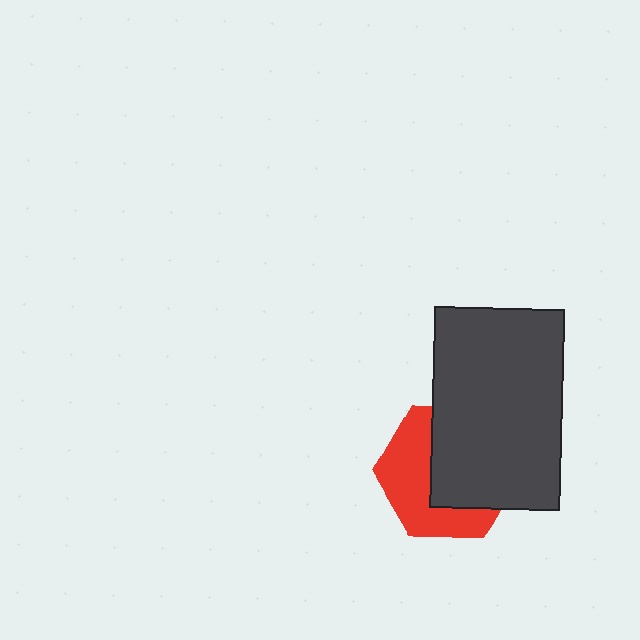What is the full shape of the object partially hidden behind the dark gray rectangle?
The partially hidden object is a red hexagon.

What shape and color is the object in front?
The object in front is a dark gray rectangle.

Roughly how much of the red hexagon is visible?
About half of it is visible (roughly 46%).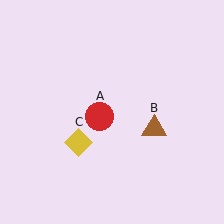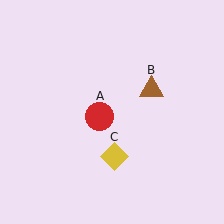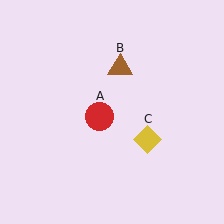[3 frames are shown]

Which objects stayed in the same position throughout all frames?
Red circle (object A) remained stationary.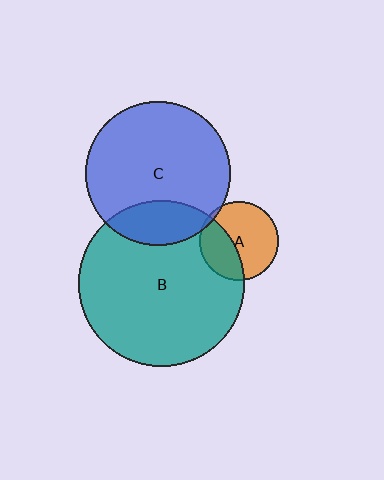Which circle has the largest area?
Circle B (teal).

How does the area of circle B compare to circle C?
Approximately 1.3 times.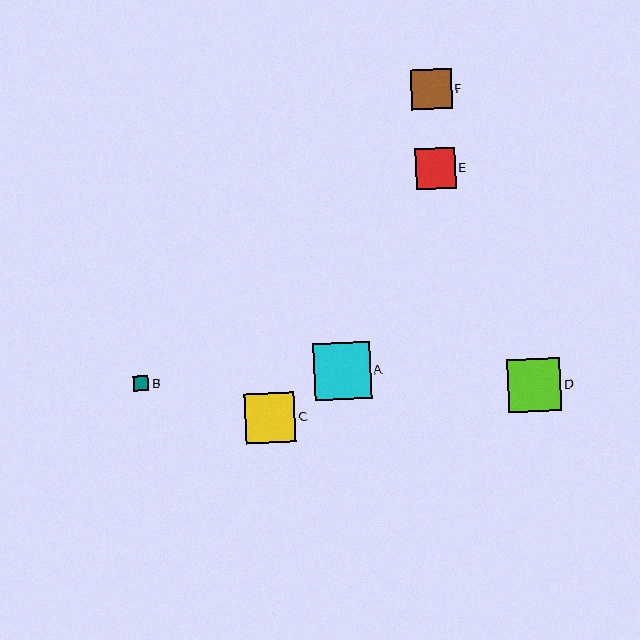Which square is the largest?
Square A is the largest with a size of approximately 57 pixels.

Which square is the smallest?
Square B is the smallest with a size of approximately 15 pixels.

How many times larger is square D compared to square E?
Square D is approximately 1.3 times the size of square E.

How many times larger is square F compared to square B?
Square F is approximately 2.7 times the size of square B.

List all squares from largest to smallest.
From largest to smallest: A, D, C, F, E, B.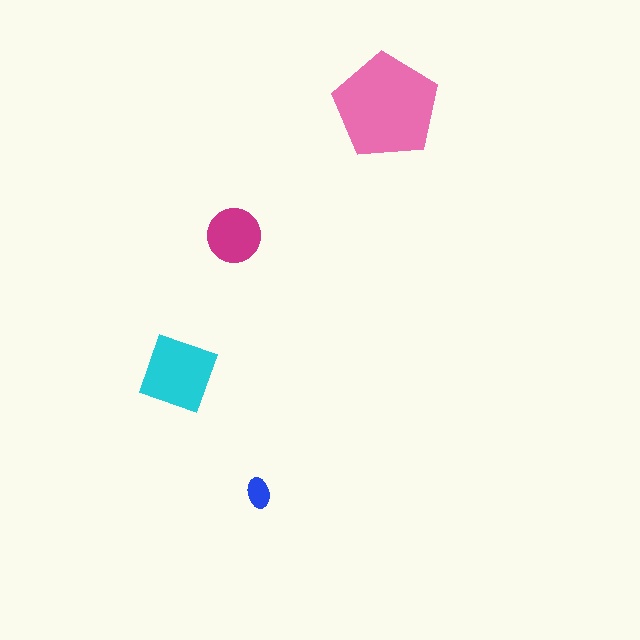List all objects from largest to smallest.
The pink pentagon, the cyan square, the magenta circle, the blue ellipse.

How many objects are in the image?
There are 4 objects in the image.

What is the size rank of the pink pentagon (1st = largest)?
1st.